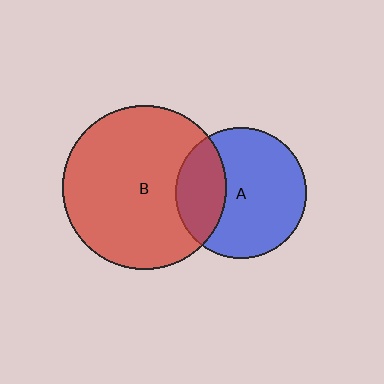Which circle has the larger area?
Circle B (red).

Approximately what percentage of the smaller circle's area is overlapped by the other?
Approximately 30%.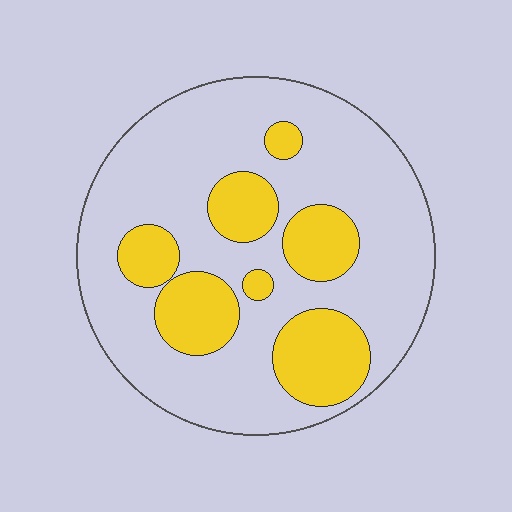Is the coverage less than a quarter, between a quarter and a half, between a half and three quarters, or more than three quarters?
Between a quarter and a half.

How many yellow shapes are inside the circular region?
7.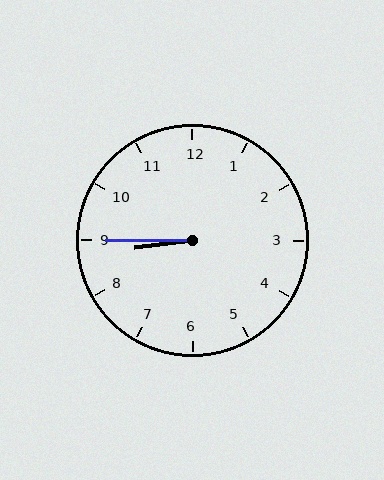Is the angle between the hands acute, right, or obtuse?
It is acute.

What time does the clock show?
8:45.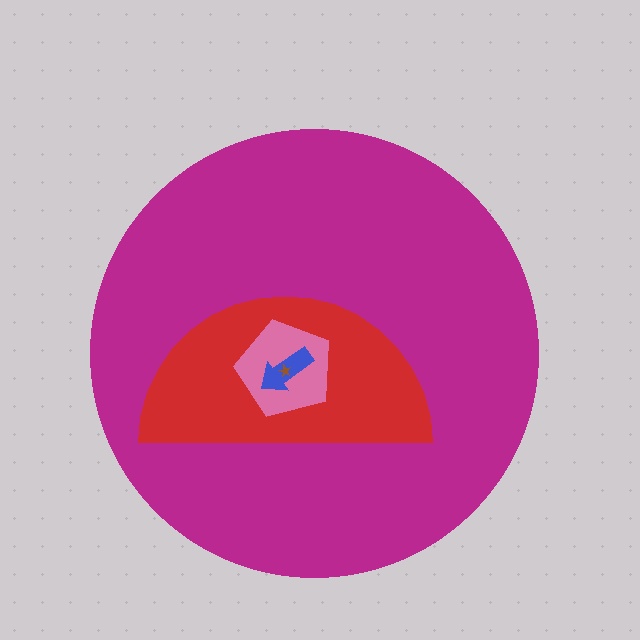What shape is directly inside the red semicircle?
The pink pentagon.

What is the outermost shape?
The magenta circle.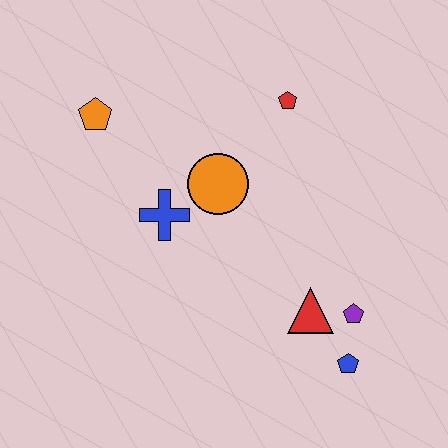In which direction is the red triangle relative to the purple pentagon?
The red triangle is to the left of the purple pentagon.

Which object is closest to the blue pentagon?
The purple pentagon is closest to the blue pentagon.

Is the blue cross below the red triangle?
No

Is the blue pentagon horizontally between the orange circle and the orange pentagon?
No